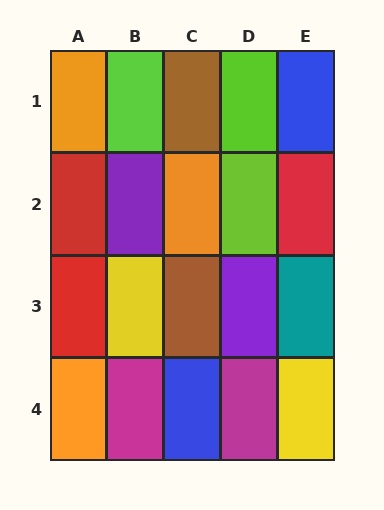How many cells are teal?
1 cell is teal.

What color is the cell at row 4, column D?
Magenta.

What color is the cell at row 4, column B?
Magenta.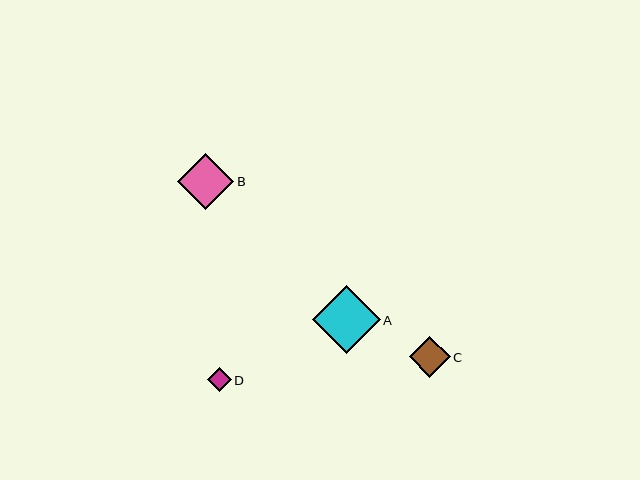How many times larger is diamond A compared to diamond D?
Diamond A is approximately 2.8 times the size of diamond D.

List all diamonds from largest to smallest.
From largest to smallest: A, B, C, D.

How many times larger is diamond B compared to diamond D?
Diamond B is approximately 2.3 times the size of diamond D.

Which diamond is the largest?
Diamond A is the largest with a size of approximately 68 pixels.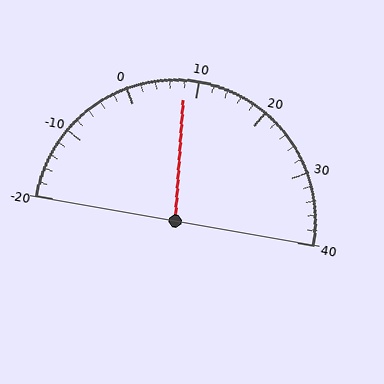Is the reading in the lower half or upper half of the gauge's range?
The reading is in the lower half of the range (-20 to 40).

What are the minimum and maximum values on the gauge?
The gauge ranges from -20 to 40.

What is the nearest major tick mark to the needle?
The nearest major tick mark is 10.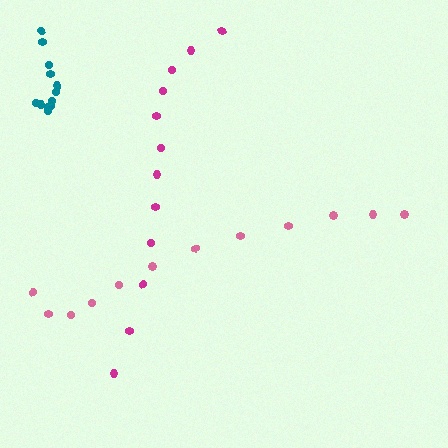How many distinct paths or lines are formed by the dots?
There are 3 distinct paths.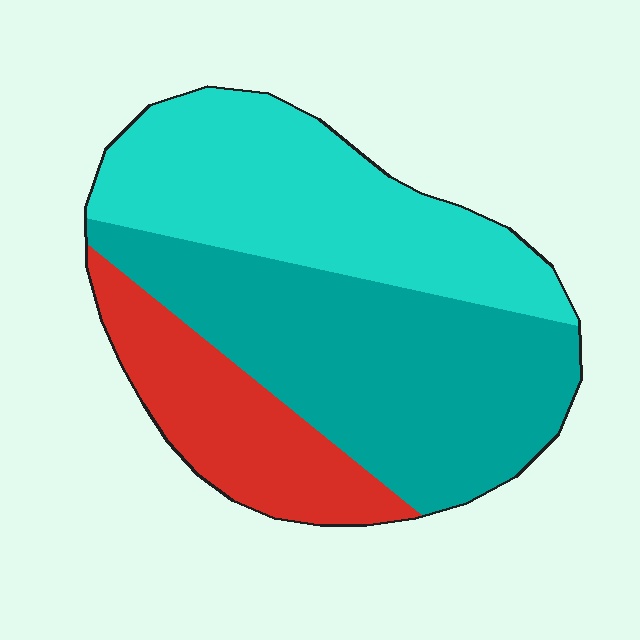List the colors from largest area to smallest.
From largest to smallest: teal, cyan, red.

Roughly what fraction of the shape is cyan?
Cyan takes up about three eighths (3/8) of the shape.